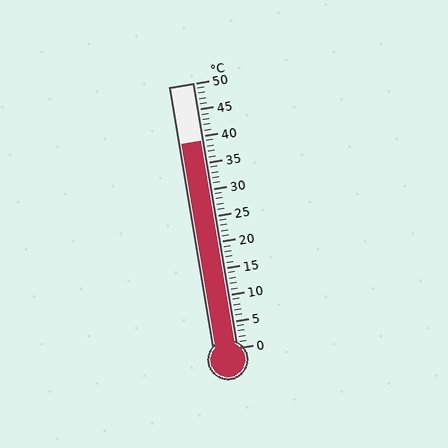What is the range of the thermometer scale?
The thermometer scale ranges from 0°C to 50°C.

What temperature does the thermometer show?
The thermometer shows approximately 39°C.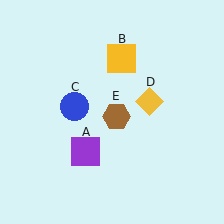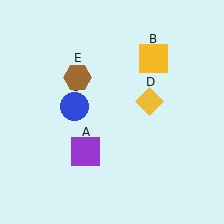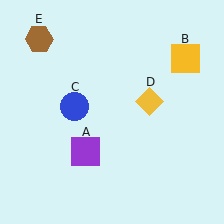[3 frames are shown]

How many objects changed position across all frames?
2 objects changed position: yellow square (object B), brown hexagon (object E).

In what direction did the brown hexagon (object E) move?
The brown hexagon (object E) moved up and to the left.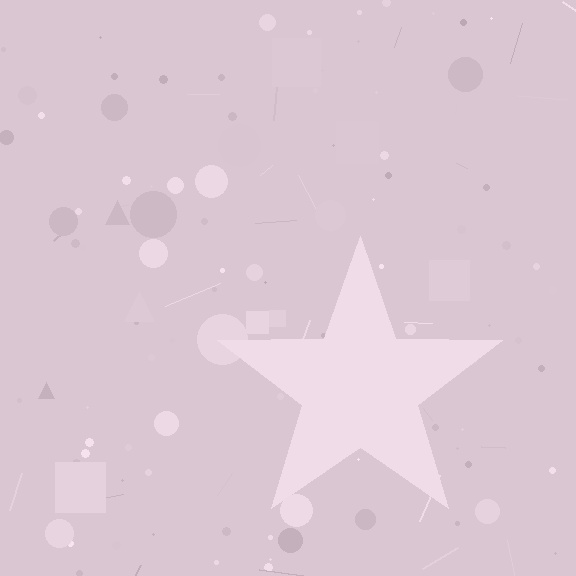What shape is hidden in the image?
A star is hidden in the image.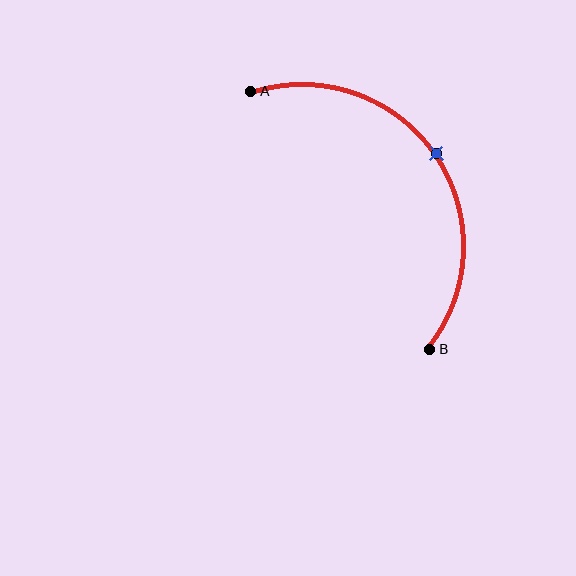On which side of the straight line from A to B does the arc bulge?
The arc bulges above and to the right of the straight line connecting A and B.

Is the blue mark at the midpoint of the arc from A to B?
Yes. The blue mark lies on the arc at equal arc-length from both A and B — it is the arc midpoint.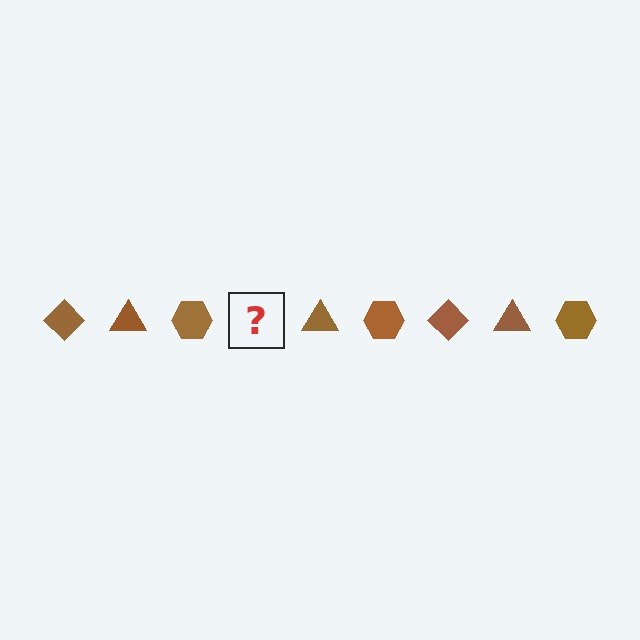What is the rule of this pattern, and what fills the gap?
The rule is that the pattern cycles through diamond, triangle, hexagon shapes in brown. The gap should be filled with a brown diamond.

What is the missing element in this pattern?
The missing element is a brown diamond.